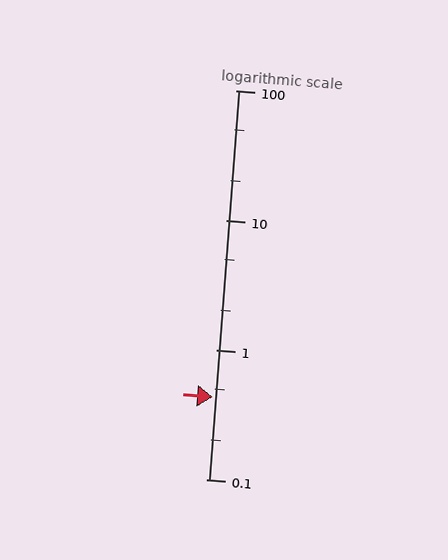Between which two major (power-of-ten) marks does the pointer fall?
The pointer is between 0.1 and 1.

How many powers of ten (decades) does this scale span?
The scale spans 3 decades, from 0.1 to 100.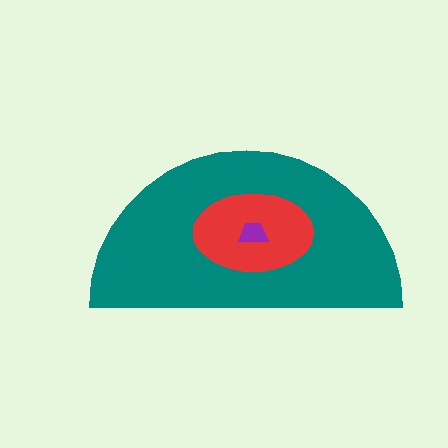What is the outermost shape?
The teal semicircle.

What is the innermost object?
The purple trapezoid.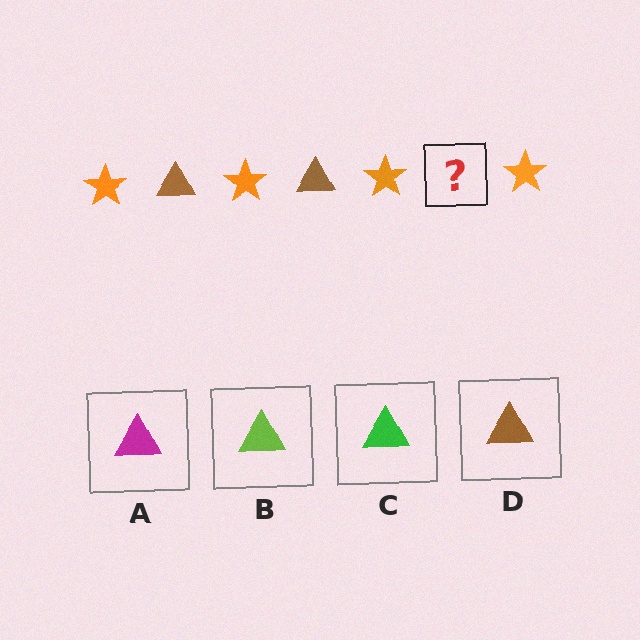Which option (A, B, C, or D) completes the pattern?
D.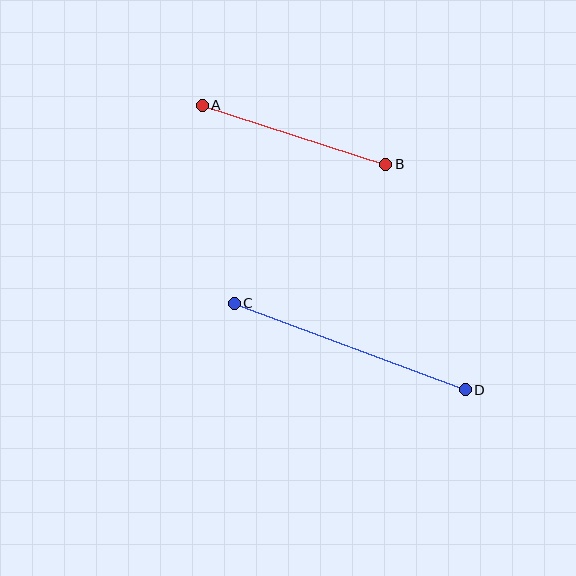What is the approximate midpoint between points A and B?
The midpoint is at approximately (294, 135) pixels.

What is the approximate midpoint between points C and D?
The midpoint is at approximately (350, 347) pixels.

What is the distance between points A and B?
The distance is approximately 193 pixels.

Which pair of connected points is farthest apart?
Points C and D are farthest apart.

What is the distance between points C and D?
The distance is approximately 247 pixels.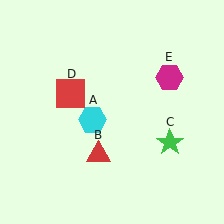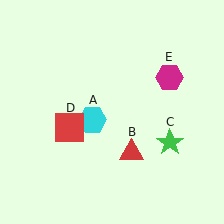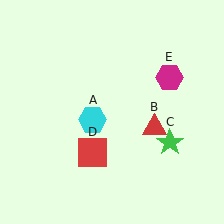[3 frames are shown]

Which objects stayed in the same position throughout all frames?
Cyan hexagon (object A) and green star (object C) and magenta hexagon (object E) remained stationary.